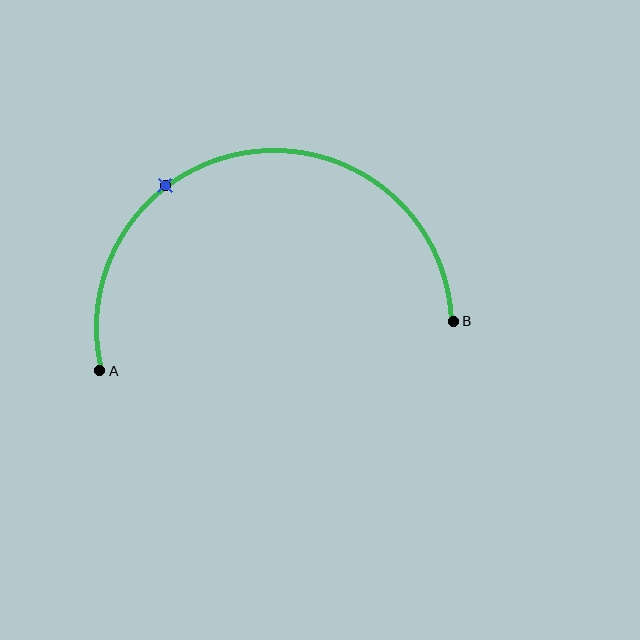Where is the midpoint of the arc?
The arc midpoint is the point on the curve farthest from the straight line joining A and B. It sits above that line.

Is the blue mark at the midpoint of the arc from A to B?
No. The blue mark lies on the arc but is closer to endpoint A. The arc midpoint would be at the point on the curve equidistant along the arc from both A and B.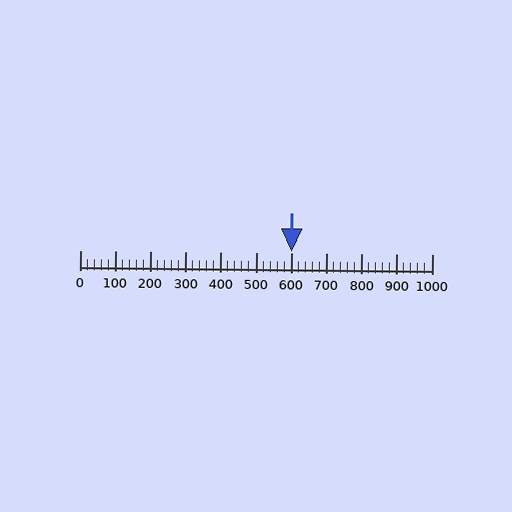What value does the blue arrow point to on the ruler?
The blue arrow points to approximately 600.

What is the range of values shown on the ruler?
The ruler shows values from 0 to 1000.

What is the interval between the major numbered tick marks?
The major tick marks are spaced 100 units apart.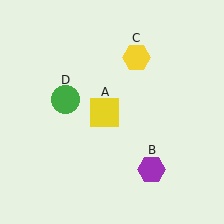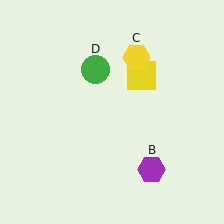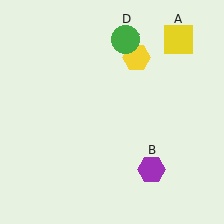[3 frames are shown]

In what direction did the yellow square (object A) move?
The yellow square (object A) moved up and to the right.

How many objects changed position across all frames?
2 objects changed position: yellow square (object A), green circle (object D).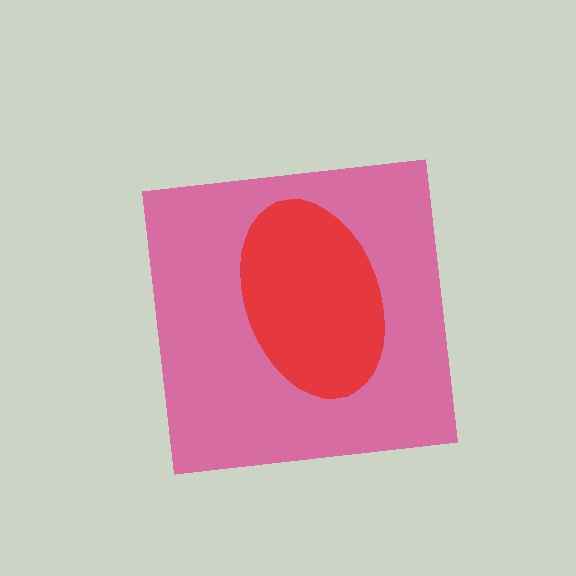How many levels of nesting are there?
2.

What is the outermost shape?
The pink square.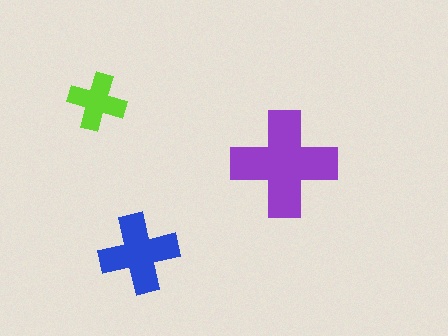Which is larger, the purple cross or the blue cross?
The purple one.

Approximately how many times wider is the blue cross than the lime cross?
About 1.5 times wider.